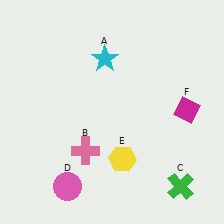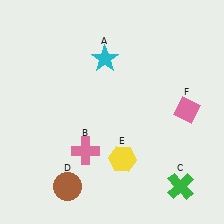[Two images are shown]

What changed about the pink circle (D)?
In Image 1, D is pink. In Image 2, it changed to brown.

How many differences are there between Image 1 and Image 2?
There are 2 differences between the two images.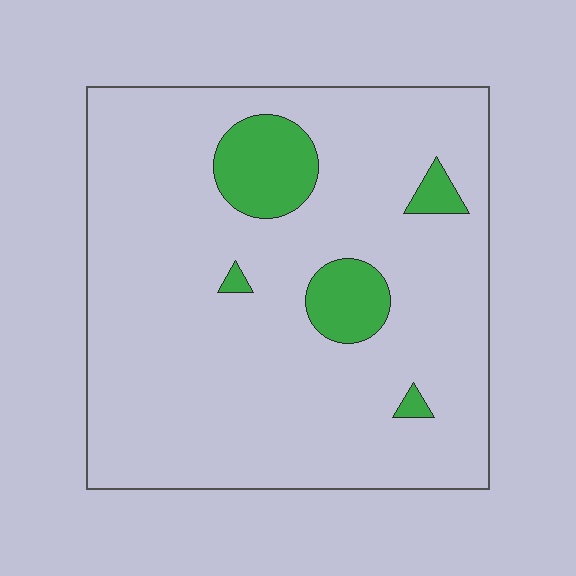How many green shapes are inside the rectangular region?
5.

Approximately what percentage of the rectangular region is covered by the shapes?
Approximately 10%.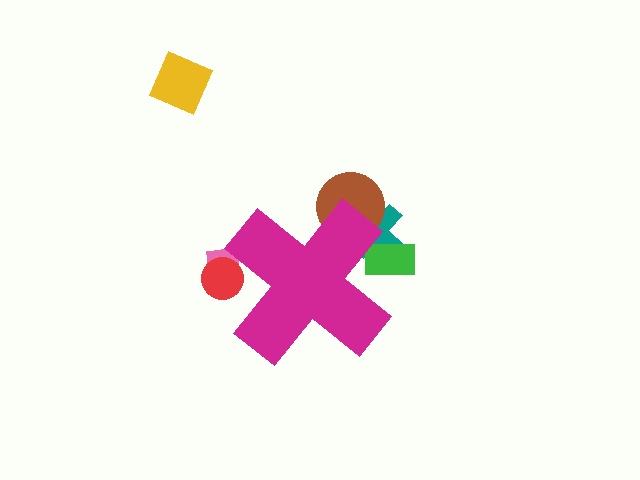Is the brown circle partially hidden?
Yes, the brown circle is partially hidden behind the magenta cross.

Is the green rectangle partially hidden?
Yes, the green rectangle is partially hidden behind the magenta cross.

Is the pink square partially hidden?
Yes, the pink square is partially hidden behind the magenta cross.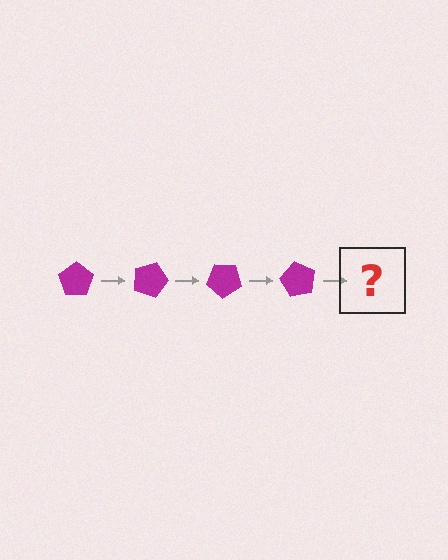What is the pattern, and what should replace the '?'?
The pattern is that the pentagon rotates 20 degrees each step. The '?' should be a magenta pentagon rotated 80 degrees.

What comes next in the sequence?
The next element should be a magenta pentagon rotated 80 degrees.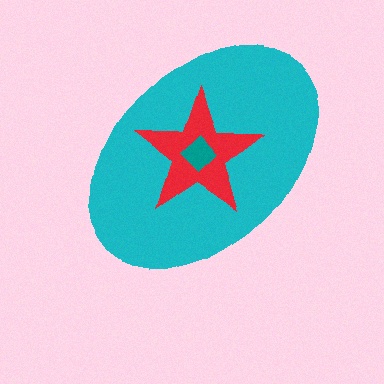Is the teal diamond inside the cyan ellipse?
Yes.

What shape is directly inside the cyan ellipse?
The red star.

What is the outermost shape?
The cyan ellipse.